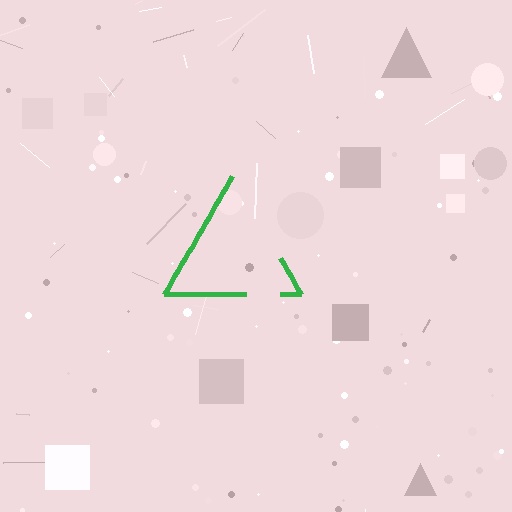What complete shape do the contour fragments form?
The contour fragments form a triangle.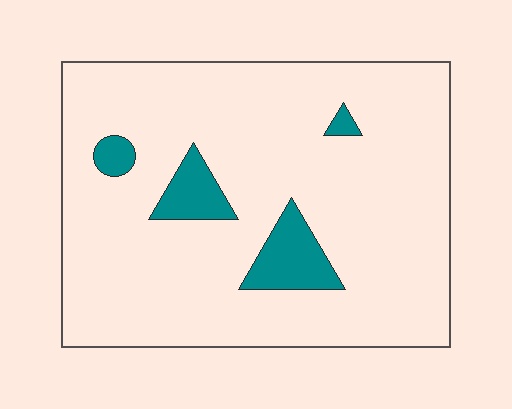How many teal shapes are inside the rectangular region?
4.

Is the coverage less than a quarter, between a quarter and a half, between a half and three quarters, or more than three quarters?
Less than a quarter.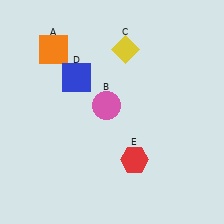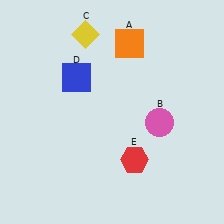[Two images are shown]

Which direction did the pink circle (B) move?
The pink circle (B) moved right.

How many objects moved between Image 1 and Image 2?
3 objects moved between the two images.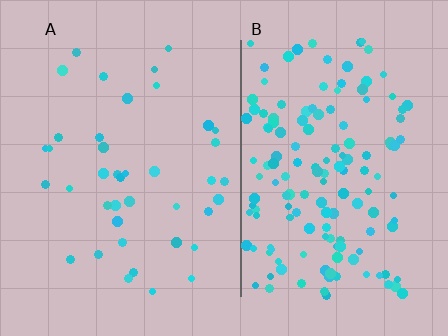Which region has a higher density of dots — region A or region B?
B (the right).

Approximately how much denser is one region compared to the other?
Approximately 3.8× — region B over region A.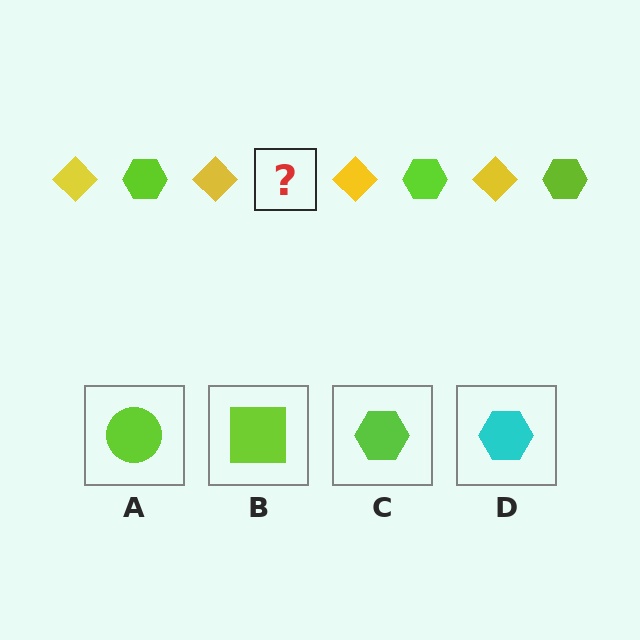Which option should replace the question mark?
Option C.